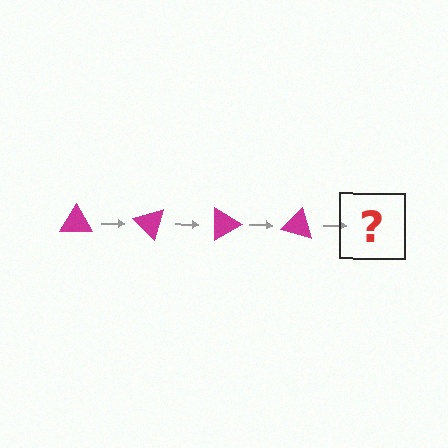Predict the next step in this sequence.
The next step is a magenta triangle rotated 180 degrees.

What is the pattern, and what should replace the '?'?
The pattern is that the triangle rotates 45 degrees each step. The '?' should be a magenta triangle rotated 180 degrees.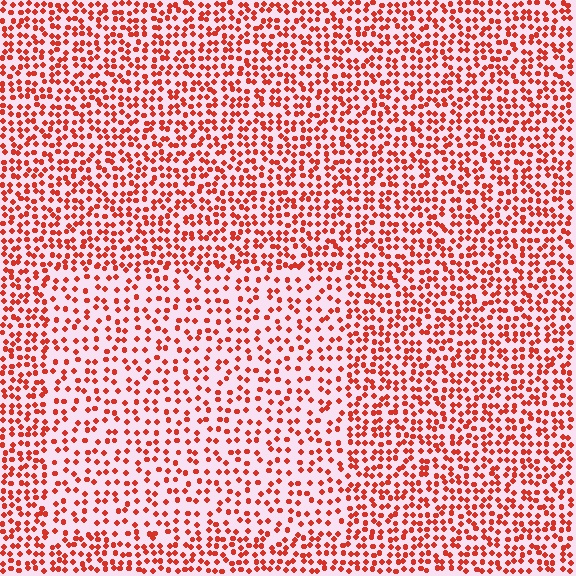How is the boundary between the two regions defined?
The boundary is defined by a change in element density (approximately 1.7x ratio). All elements are the same color, size, and shape.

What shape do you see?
I see a rectangle.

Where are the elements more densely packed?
The elements are more densely packed outside the rectangle boundary.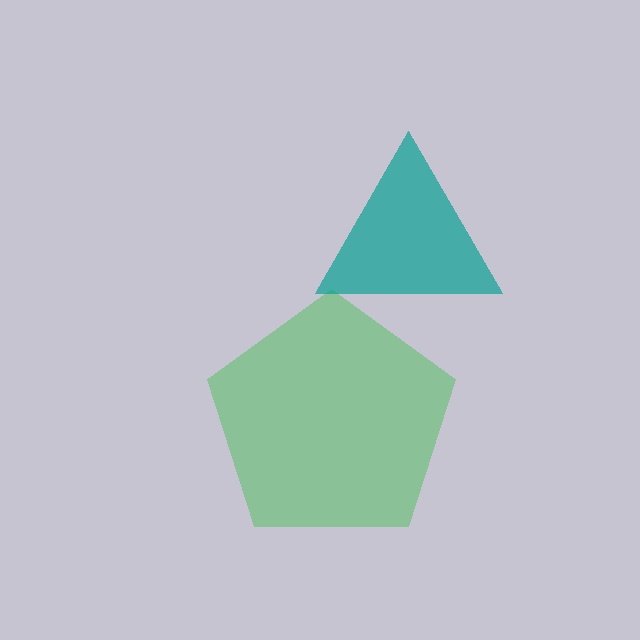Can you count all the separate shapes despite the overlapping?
Yes, there are 2 separate shapes.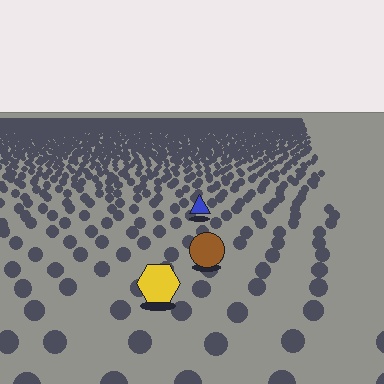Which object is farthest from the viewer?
The blue triangle is farthest from the viewer. It appears smaller and the ground texture around it is denser.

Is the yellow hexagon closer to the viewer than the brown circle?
Yes. The yellow hexagon is closer — you can tell from the texture gradient: the ground texture is coarser near it.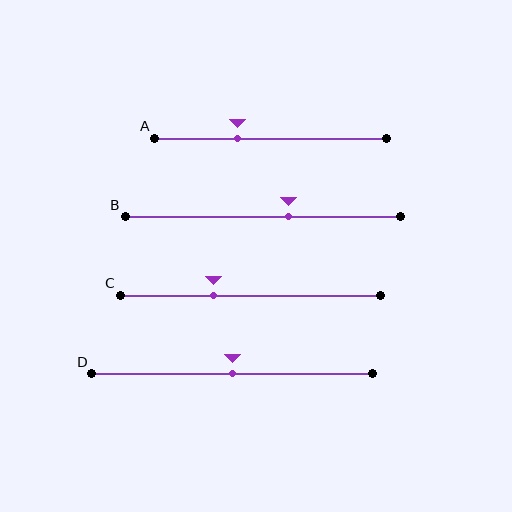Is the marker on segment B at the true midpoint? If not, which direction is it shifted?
No, the marker on segment B is shifted to the right by about 9% of the segment length.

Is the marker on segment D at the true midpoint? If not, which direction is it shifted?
Yes, the marker on segment D is at the true midpoint.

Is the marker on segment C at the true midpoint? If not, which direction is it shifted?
No, the marker on segment C is shifted to the left by about 14% of the segment length.